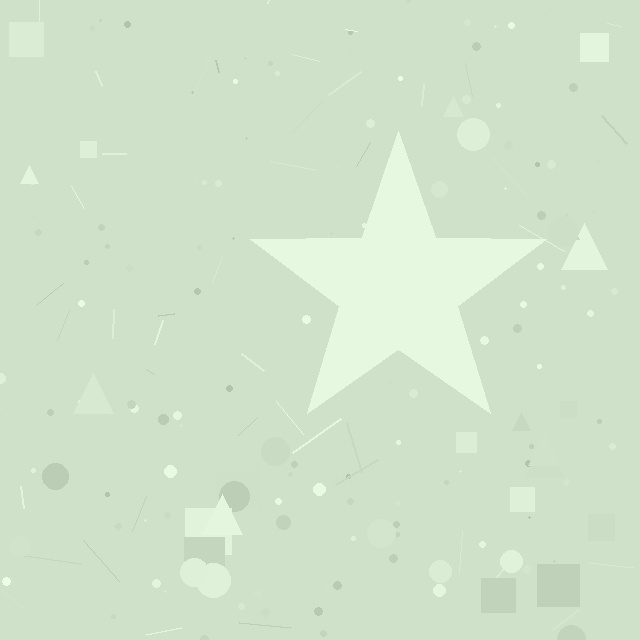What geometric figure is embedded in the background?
A star is embedded in the background.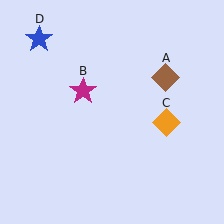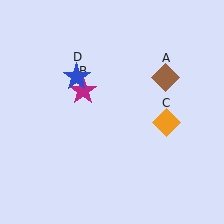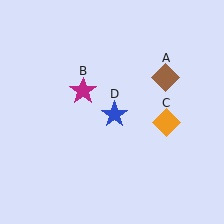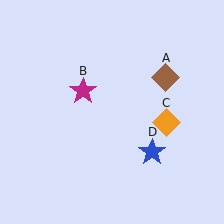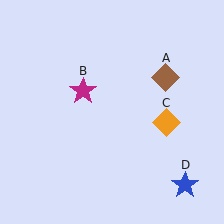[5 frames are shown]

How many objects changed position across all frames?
1 object changed position: blue star (object D).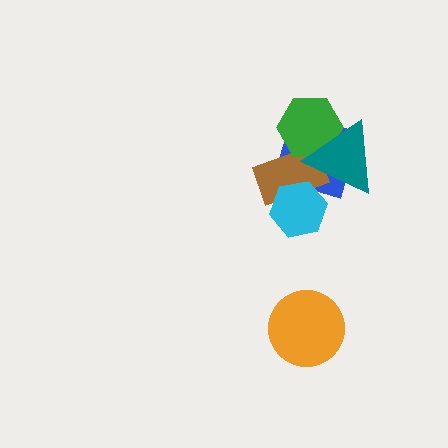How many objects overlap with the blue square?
4 objects overlap with the blue square.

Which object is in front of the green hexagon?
The teal triangle is in front of the green hexagon.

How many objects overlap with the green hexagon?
3 objects overlap with the green hexagon.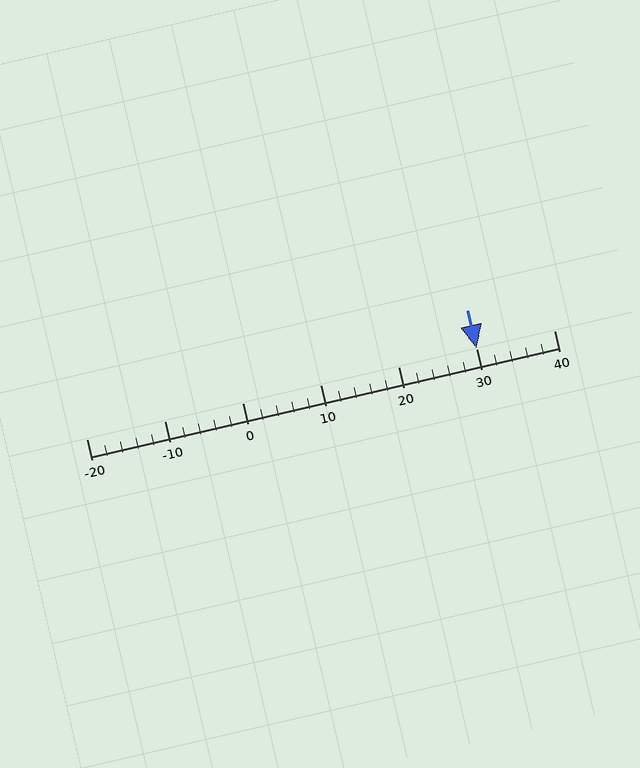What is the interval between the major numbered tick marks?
The major tick marks are spaced 10 units apart.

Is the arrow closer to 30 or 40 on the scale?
The arrow is closer to 30.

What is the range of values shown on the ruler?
The ruler shows values from -20 to 40.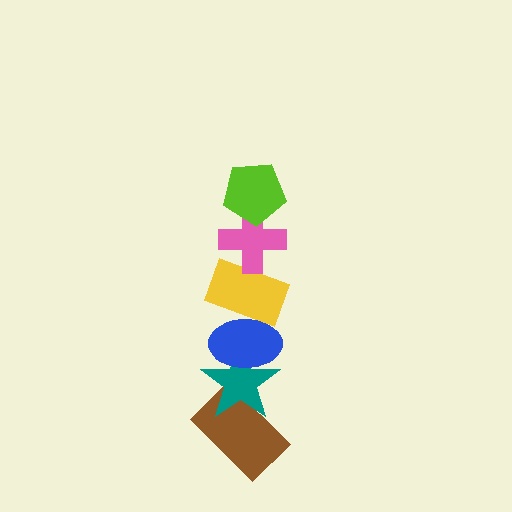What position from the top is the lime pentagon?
The lime pentagon is 1st from the top.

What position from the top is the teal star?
The teal star is 5th from the top.